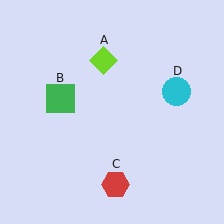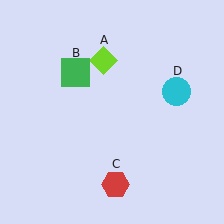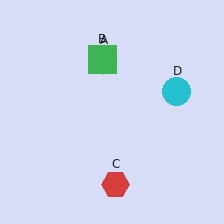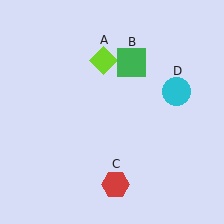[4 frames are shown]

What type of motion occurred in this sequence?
The green square (object B) rotated clockwise around the center of the scene.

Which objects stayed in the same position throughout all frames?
Lime diamond (object A) and red hexagon (object C) and cyan circle (object D) remained stationary.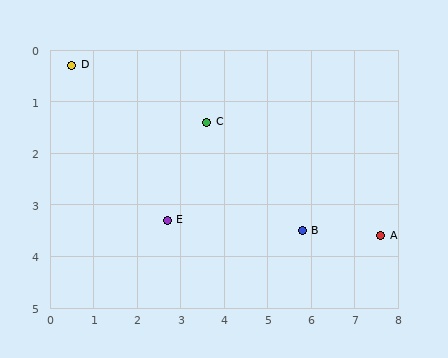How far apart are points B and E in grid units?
Points B and E are about 3.1 grid units apart.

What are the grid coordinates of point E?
Point E is at approximately (2.7, 3.3).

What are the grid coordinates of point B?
Point B is at approximately (5.8, 3.5).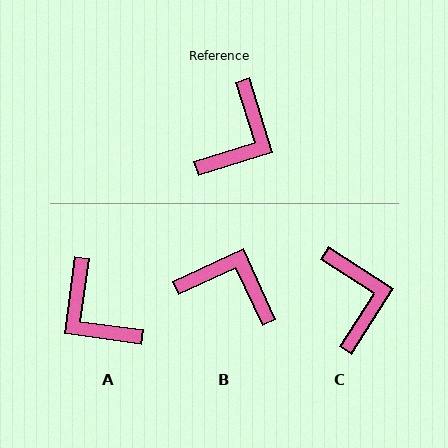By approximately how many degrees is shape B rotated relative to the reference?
Approximately 98 degrees counter-clockwise.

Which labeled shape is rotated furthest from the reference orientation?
A, about 115 degrees away.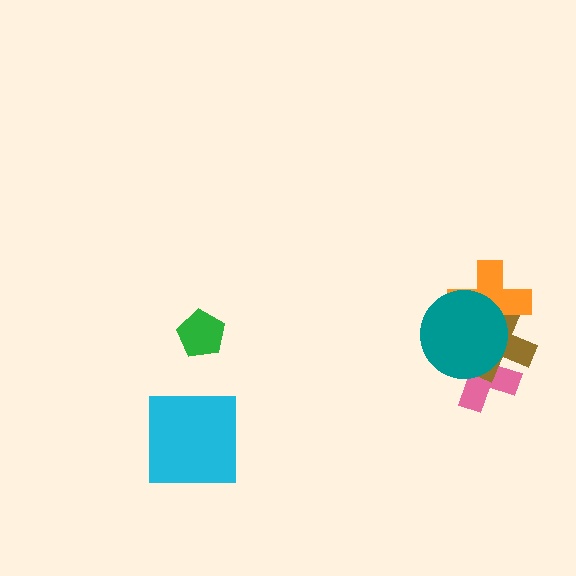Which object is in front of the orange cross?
The teal circle is in front of the orange cross.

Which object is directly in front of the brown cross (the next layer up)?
The orange cross is directly in front of the brown cross.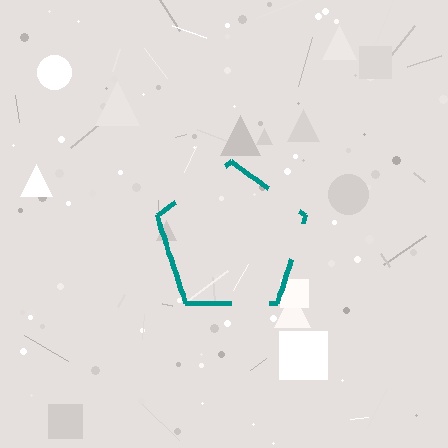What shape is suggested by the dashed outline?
The dashed outline suggests a pentagon.